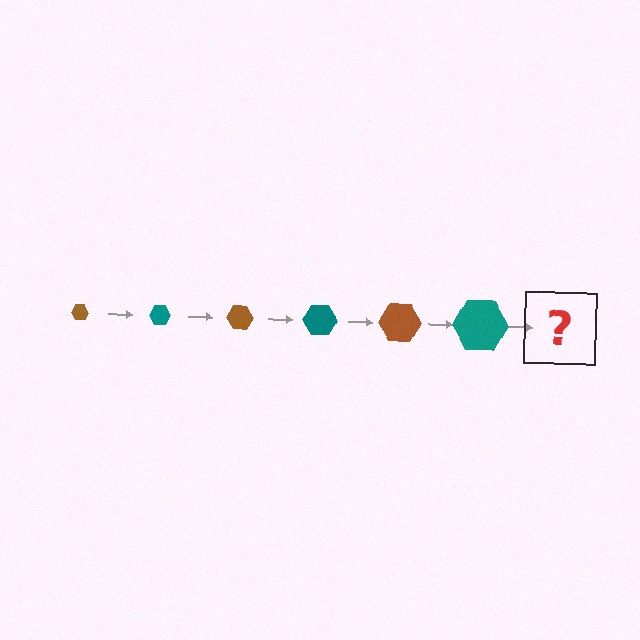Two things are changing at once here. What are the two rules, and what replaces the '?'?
The two rules are that the hexagon grows larger each step and the color cycles through brown and teal. The '?' should be a brown hexagon, larger than the previous one.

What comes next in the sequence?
The next element should be a brown hexagon, larger than the previous one.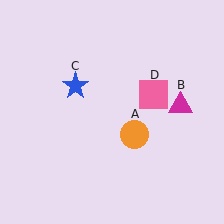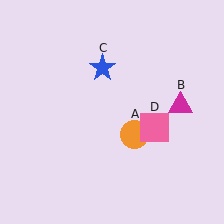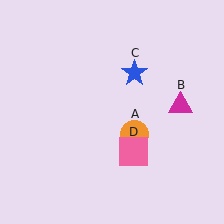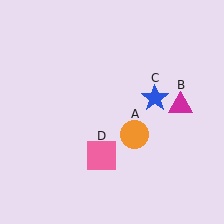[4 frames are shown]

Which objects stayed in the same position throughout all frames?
Orange circle (object A) and magenta triangle (object B) remained stationary.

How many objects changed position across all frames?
2 objects changed position: blue star (object C), pink square (object D).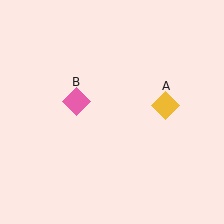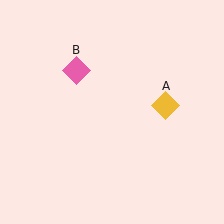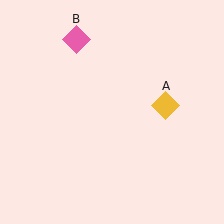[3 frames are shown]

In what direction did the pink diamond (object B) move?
The pink diamond (object B) moved up.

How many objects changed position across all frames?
1 object changed position: pink diamond (object B).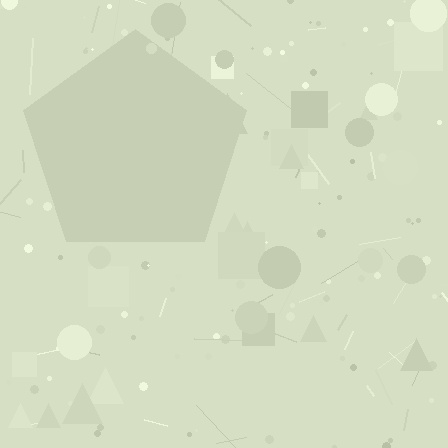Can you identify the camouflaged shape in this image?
The camouflaged shape is a pentagon.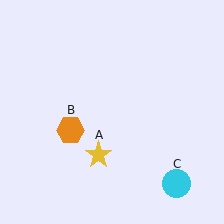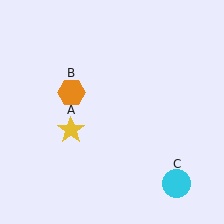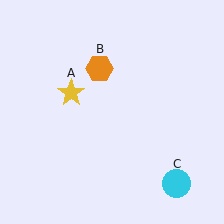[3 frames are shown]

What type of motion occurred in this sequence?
The yellow star (object A), orange hexagon (object B) rotated clockwise around the center of the scene.